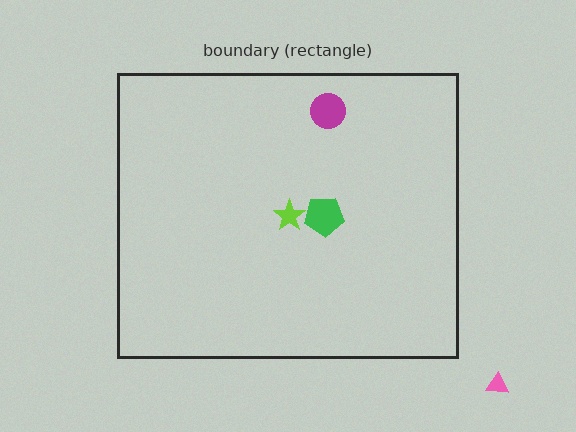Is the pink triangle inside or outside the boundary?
Outside.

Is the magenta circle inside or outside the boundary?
Inside.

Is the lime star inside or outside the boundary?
Inside.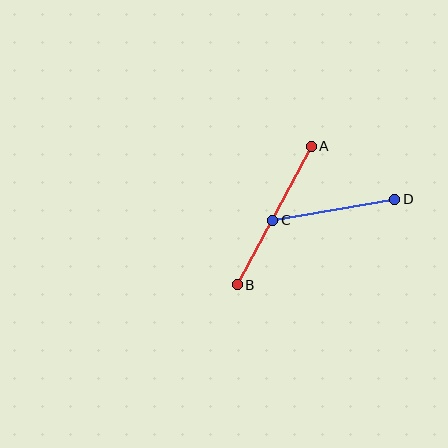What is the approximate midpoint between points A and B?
The midpoint is at approximately (274, 216) pixels.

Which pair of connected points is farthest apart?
Points A and B are farthest apart.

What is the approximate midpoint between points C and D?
The midpoint is at approximately (334, 210) pixels.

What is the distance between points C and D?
The distance is approximately 124 pixels.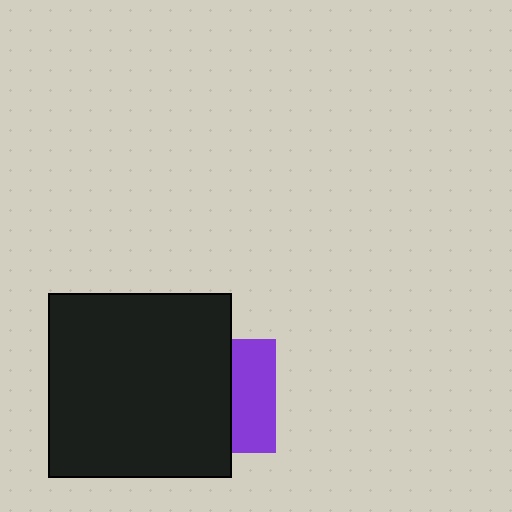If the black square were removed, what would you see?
You would see the complete purple square.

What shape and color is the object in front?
The object in front is a black square.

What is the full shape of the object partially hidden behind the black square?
The partially hidden object is a purple square.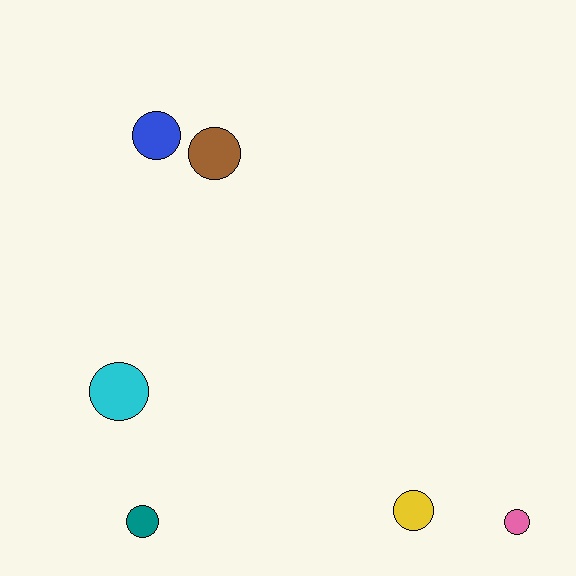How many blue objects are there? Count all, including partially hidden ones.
There is 1 blue object.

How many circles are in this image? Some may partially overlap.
There are 6 circles.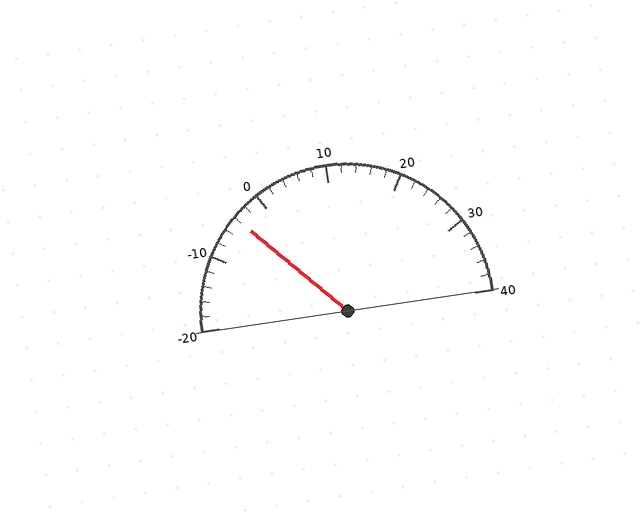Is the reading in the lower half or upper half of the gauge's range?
The reading is in the lower half of the range (-20 to 40).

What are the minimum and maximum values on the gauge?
The gauge ranges from -20 to 40.